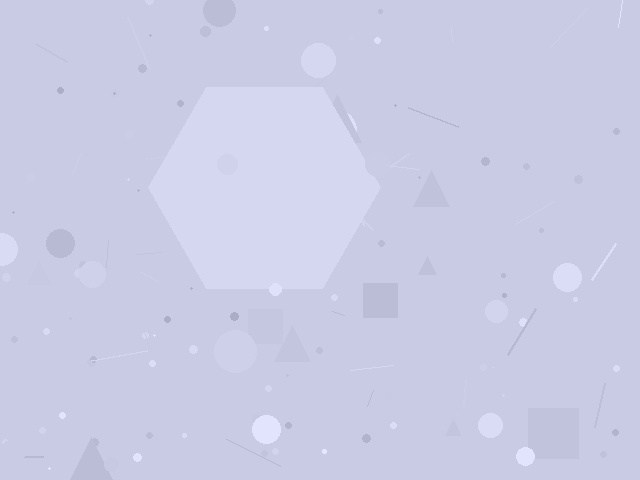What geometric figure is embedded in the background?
A hexagon is embedded in the background.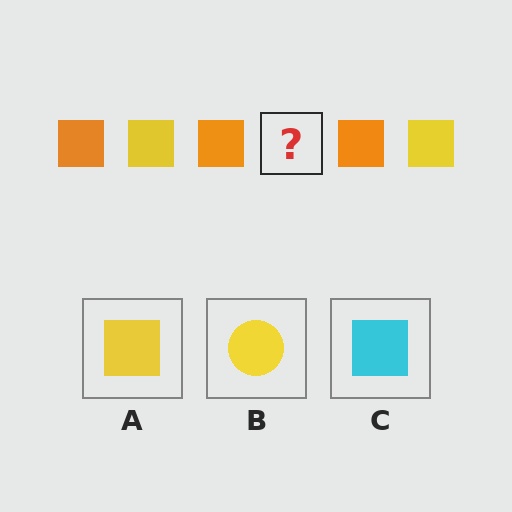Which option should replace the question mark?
Option A.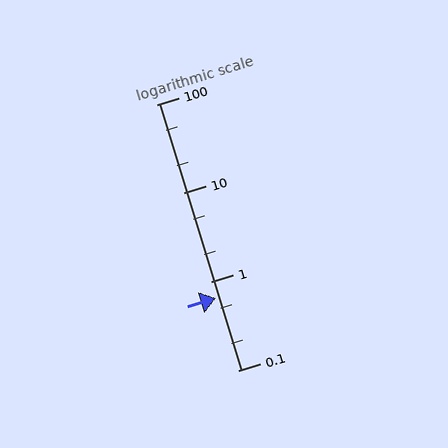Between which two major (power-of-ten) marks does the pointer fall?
The pointer is between 0.1 and 1.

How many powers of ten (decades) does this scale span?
The scale spans 3 decades, from 0.1 to 100.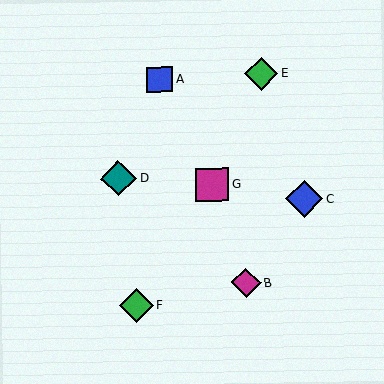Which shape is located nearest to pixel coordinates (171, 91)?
The blue square (labeled A) at (160, 79) is nearest to that location.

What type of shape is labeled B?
Shape B is a magenta diamond.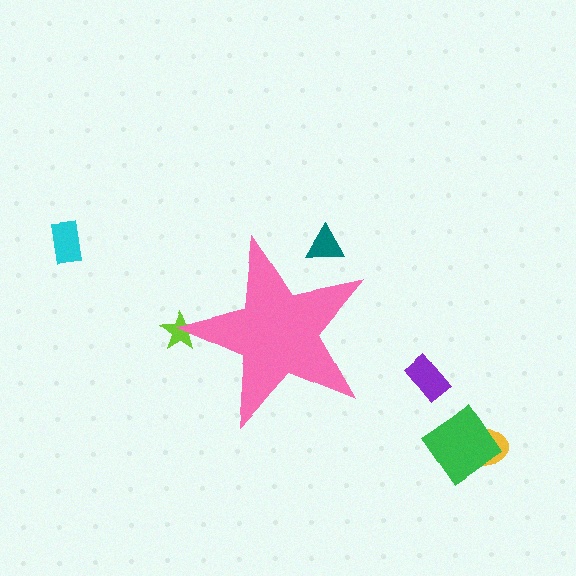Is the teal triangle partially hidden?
Yes, the teal triangle is partially hidden behind the pink star.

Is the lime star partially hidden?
Yes, the lime star is partially hidden behind the pink star.